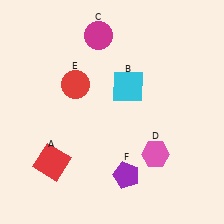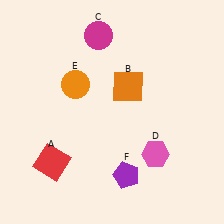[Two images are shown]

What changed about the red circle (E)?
In Image 1, E is red. In Image 2, it changed to orange.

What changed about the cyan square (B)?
In Image 1, B is cyan. In Image 2, it changed to orange.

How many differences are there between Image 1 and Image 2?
There are 2 differences between the two images.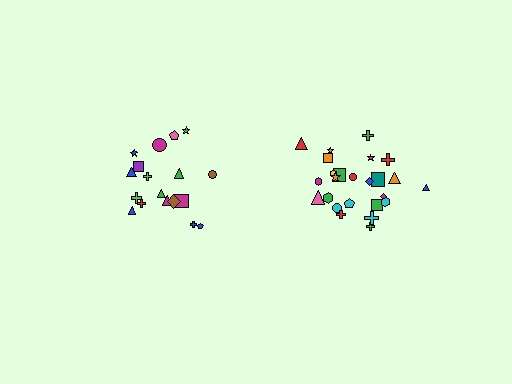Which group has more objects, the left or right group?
The right group.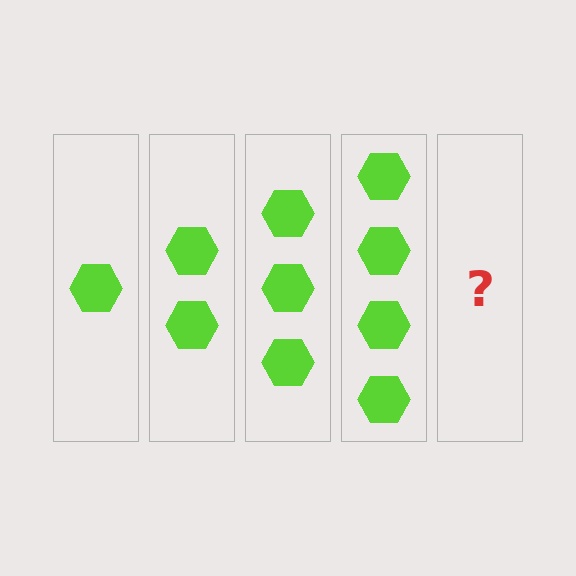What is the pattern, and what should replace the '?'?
The pattern is that each step adds one more hexagon. The '?' should be 5 hexagons.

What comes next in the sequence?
The next element should be 5 hexagons.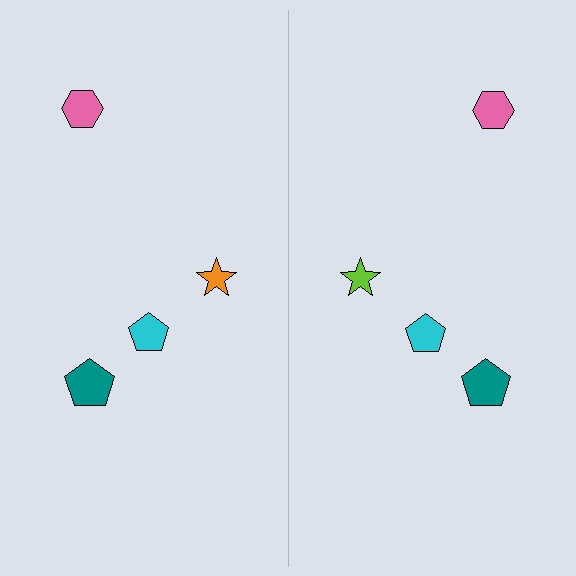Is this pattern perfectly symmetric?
No, the pattern is not perfectly symmetric. The lime star on the right side breaks the symmetry — its mirror counterpart is orange.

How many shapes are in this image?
There are 8 shapes in this image.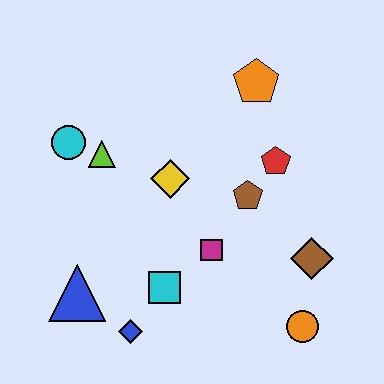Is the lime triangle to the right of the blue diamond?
No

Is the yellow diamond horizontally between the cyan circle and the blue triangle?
No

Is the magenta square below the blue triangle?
No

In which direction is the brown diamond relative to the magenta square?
The brown diamond is to the right of the magenta square.